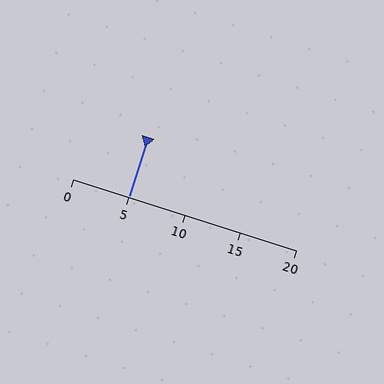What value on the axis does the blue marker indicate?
The marker indicates approximately 5.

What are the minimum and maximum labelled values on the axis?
The axis runs from 0 to 20.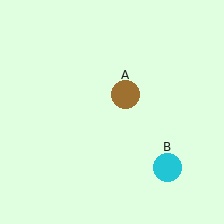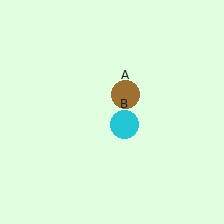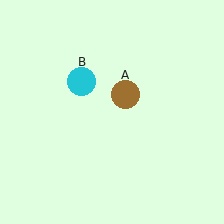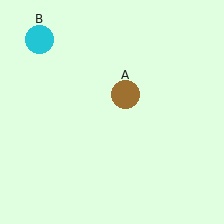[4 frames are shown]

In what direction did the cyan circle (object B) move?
The cyan circle (object B) moved up and to the left.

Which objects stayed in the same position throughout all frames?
Brown circle (object A) remained stationary.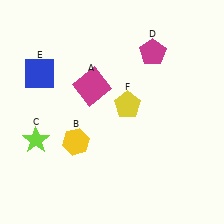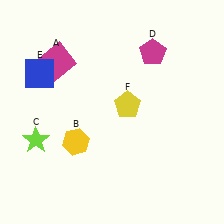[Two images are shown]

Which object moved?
The magenta square (A) moved left.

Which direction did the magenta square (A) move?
The magenta square (A) moved left.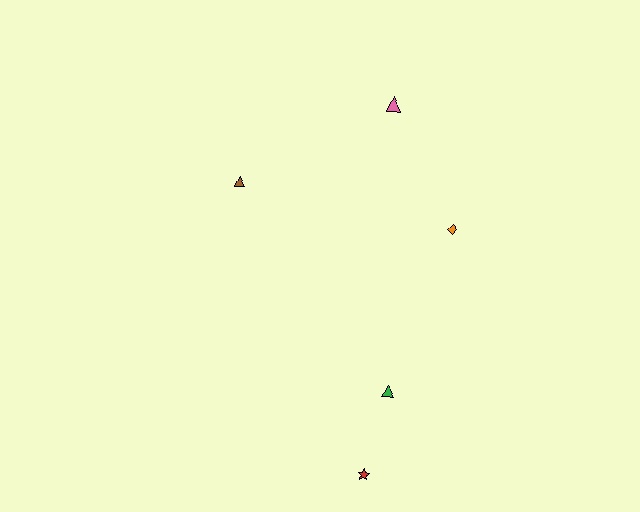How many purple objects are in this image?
There are no purple objects.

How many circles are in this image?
There are no circles.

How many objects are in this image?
There are 5 objects.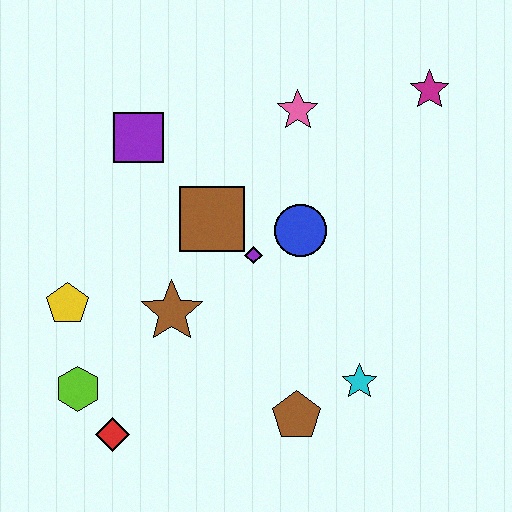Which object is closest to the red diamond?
The lime hexagon is closest to the red diamond.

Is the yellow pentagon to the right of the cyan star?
No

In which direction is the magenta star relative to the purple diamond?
The magenta star is to the right of the purple diamond.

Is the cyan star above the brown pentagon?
Yes